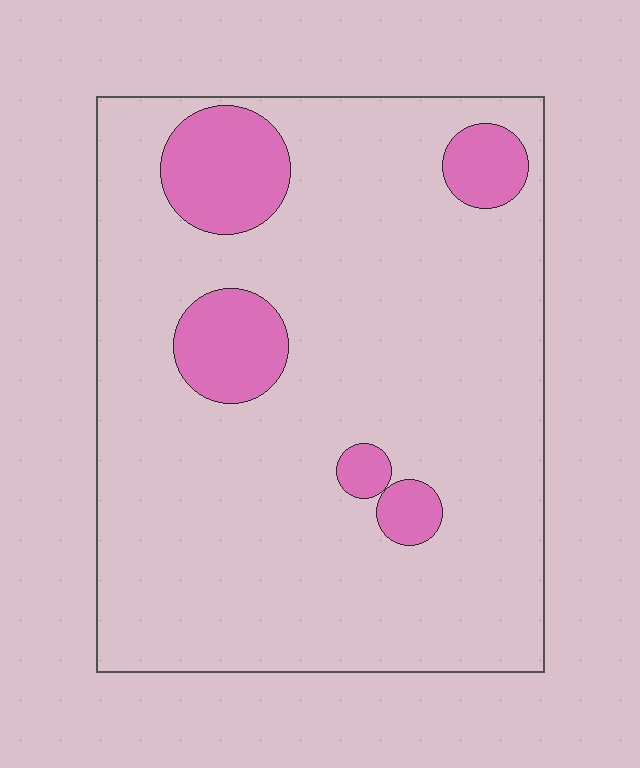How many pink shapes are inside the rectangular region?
5.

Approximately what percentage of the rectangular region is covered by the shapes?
Approximately 15%.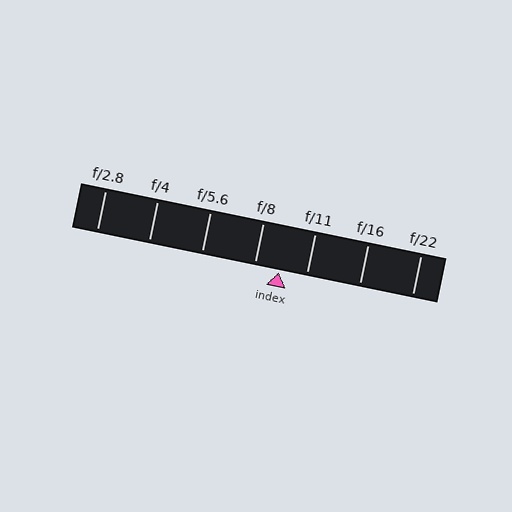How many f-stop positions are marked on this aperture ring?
There are 7 f-stop positions marked.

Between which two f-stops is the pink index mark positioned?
The index mark is between f/8 and f/11.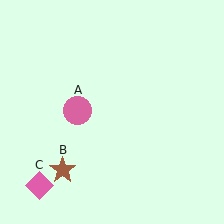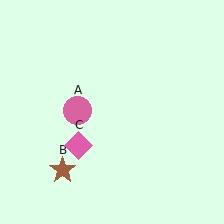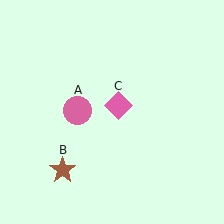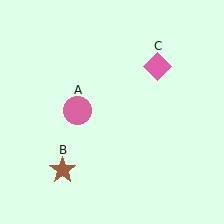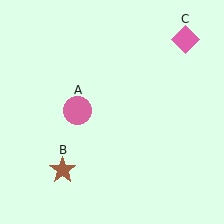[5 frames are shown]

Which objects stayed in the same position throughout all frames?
Pink circle (object A) and brown star (object B) remained stationary.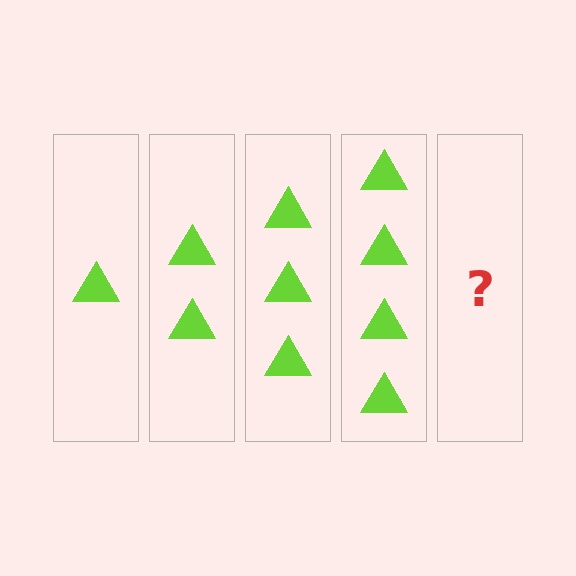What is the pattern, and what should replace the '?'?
The pattern is that each step adds one more triangle. The '?' should be 5 triangles.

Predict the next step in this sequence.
The next step is 5 triangles.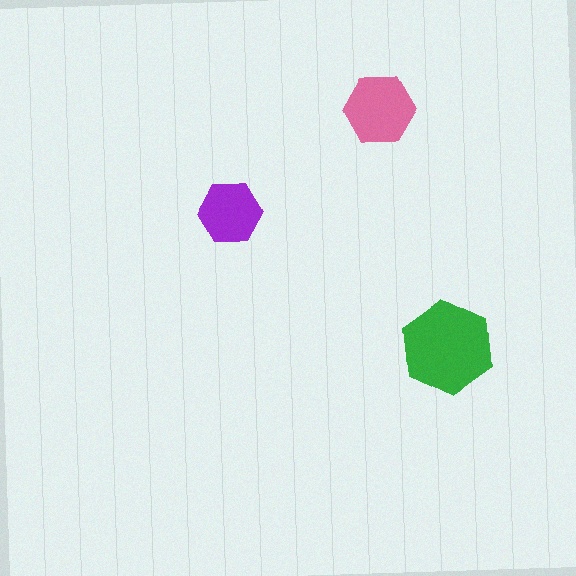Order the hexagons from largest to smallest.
the green one, the pink one, the purple one.